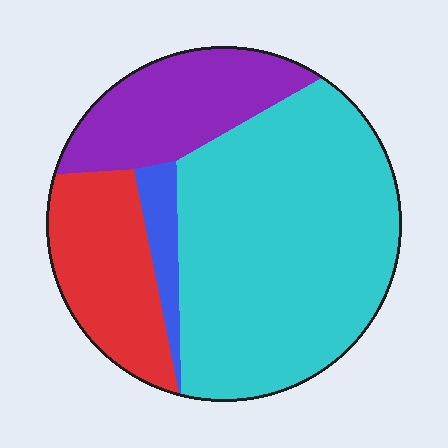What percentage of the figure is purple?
Purple covers around 20% of the figure.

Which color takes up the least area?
Blue, at roughly 5%.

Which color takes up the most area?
Cyan, at roughly 55%.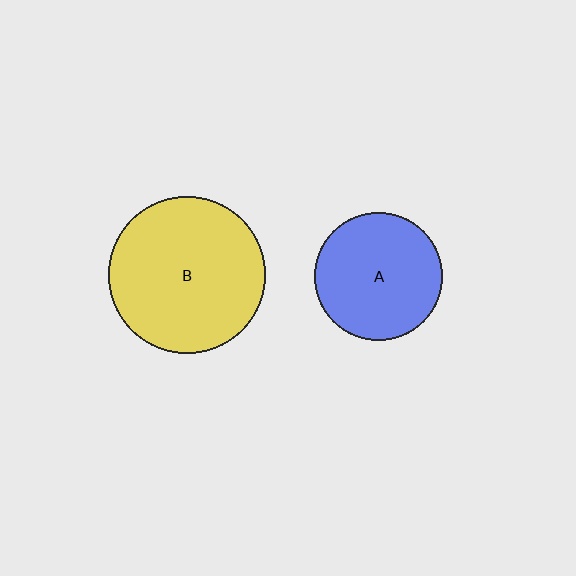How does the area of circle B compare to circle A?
Approximately 1.5 times.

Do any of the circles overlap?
No, none of the circles overlap.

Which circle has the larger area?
Circle B (yellow).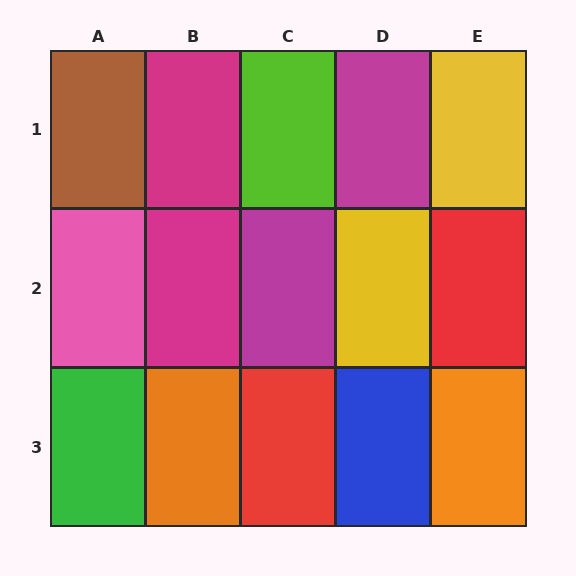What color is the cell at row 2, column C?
Magenta.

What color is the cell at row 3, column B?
Orange.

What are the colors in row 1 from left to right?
Brown, magenta, lime, magenta, yellow.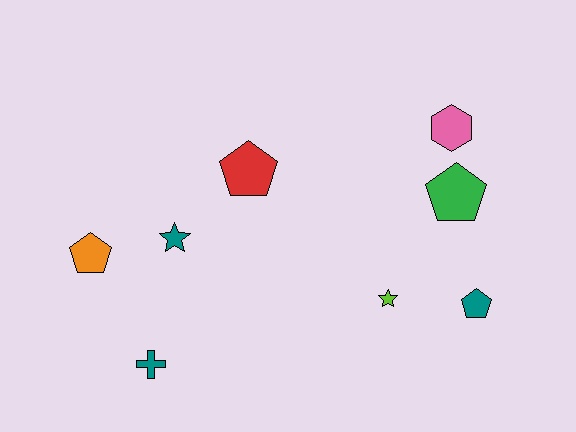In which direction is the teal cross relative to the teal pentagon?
The teal cross is to the left of the teal pentagon.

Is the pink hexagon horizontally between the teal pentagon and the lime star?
Yes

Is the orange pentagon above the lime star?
Yes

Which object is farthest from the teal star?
The teal pentagon is farthest from the teal star.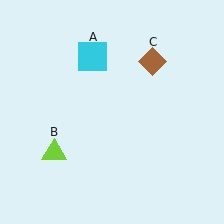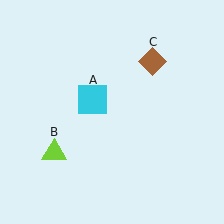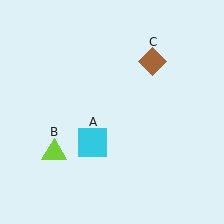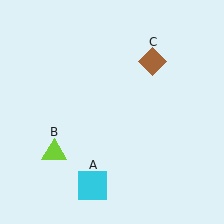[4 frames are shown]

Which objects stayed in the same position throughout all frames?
Lime triangle (object B) and brown diamond (object C) remained stationary.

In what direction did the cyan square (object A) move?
The cyan square (object A) moved down.